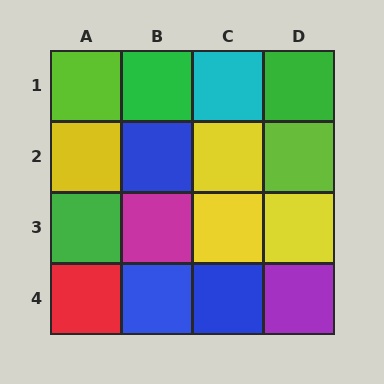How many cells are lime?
2 cells are lime.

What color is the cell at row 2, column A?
Yellow.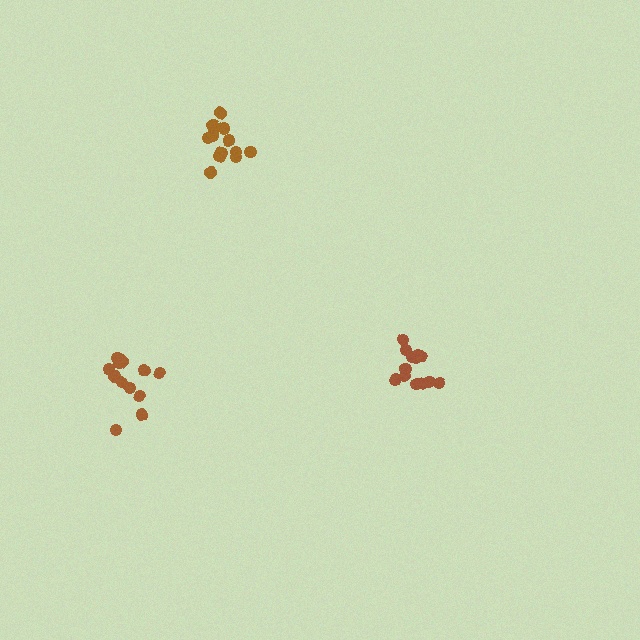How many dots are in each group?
Group 1: 13 dots, Group 2: 13 dots, Group 3: 12 dots (38 total).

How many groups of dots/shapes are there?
There are 3 groups.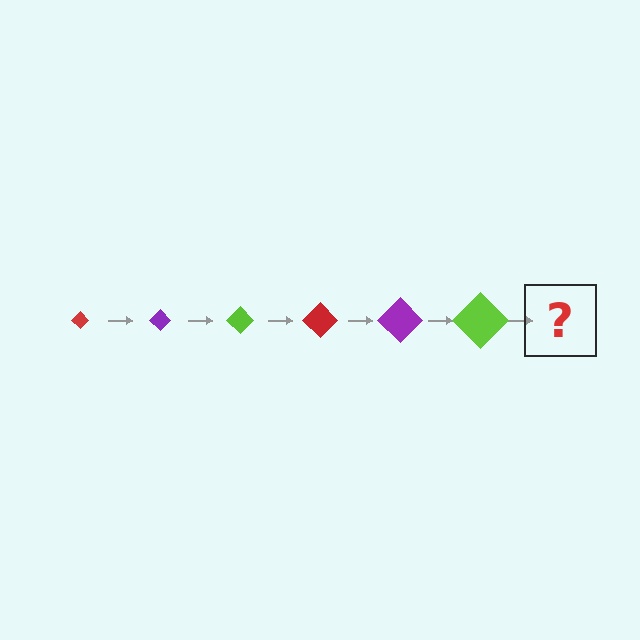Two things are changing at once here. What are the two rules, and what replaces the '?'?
The two rules are that the diamond grows larger each step and the color cycles through red, purple, and lime. The '?' should be a red diamond, larger than the previous one.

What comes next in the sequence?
The next element should be a red diamond, larger than the previous one.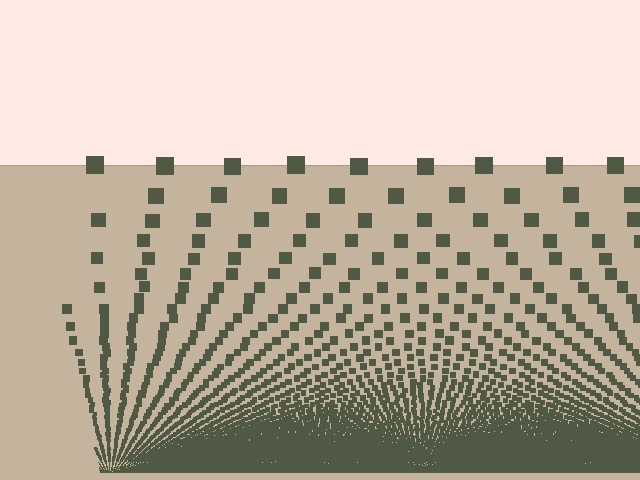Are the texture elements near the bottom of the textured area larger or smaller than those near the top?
Smaller. The gradient is inverted — elements near the bottom are smaller and denser.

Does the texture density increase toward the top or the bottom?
Density increases toward the bottom.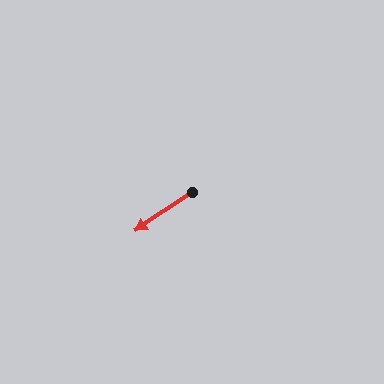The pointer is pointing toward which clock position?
Roughly 8 o'clock.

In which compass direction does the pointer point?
Southwest.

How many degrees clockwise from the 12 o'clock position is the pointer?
Approximately 236 degrees.